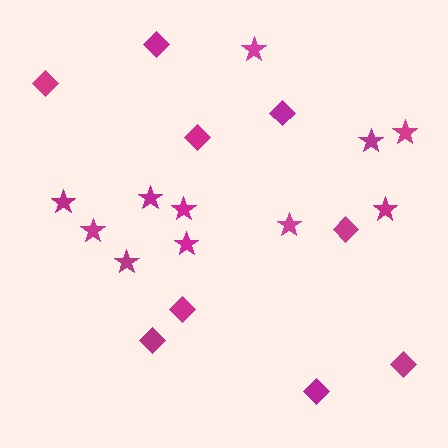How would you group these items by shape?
There are 2 groups: one group of stars (11) and one group of diamonds (9).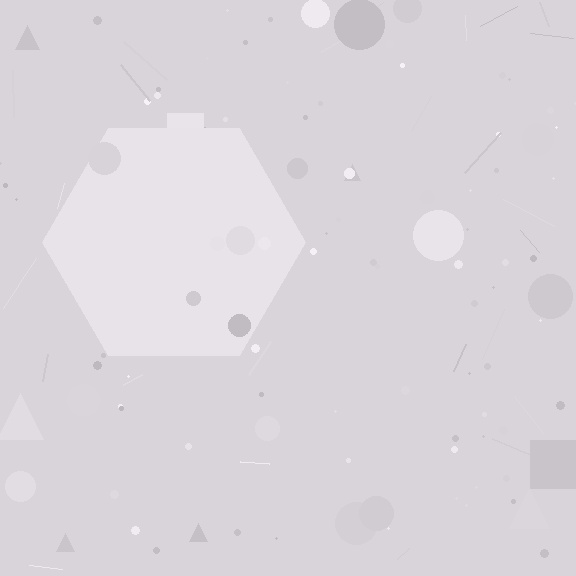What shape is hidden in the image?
A hexagon is hidden in the image.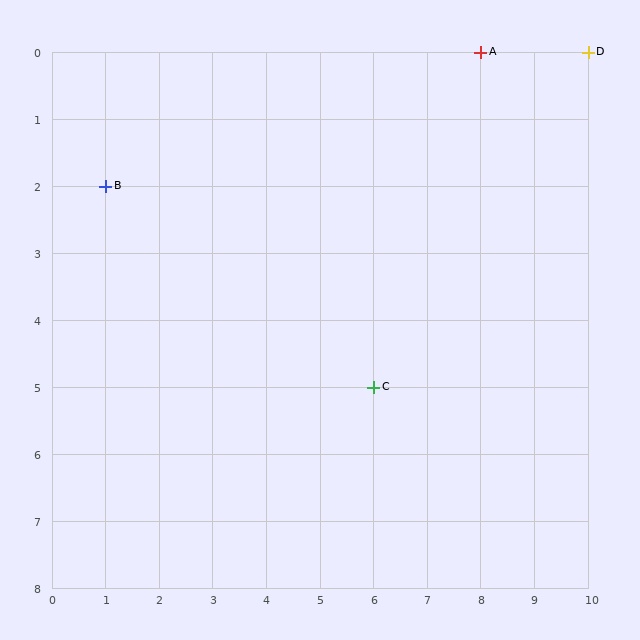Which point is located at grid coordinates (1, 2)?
Point B is at (1, 2).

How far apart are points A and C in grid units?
Points A and C are 2 columns and 5 rows apart (about 5.4 grid units diagonally).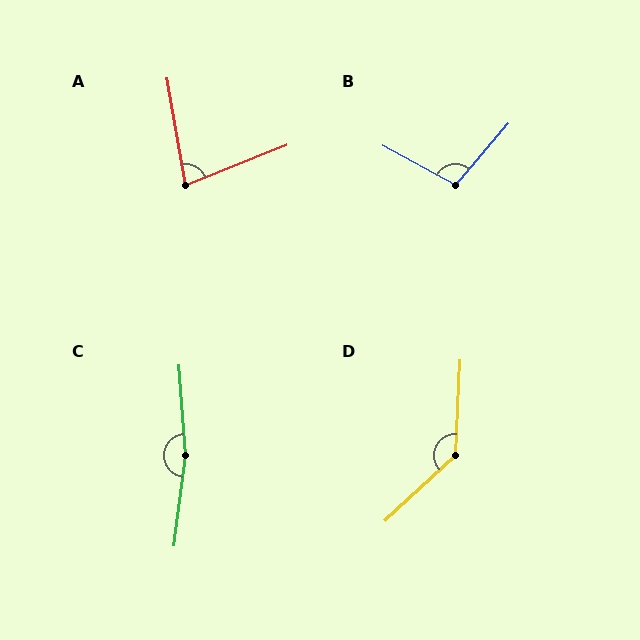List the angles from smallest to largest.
A (78°), B (103°), D (136°), C (169°).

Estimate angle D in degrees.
Approximately 136 degrees.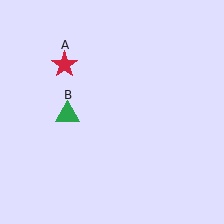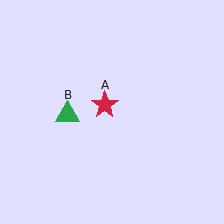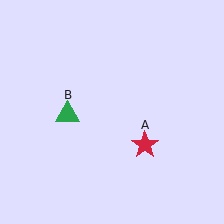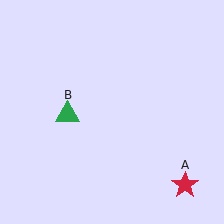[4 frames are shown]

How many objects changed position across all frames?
1 object changed position: red star (object A).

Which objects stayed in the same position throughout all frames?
Green triangle (object B) remained stationary.